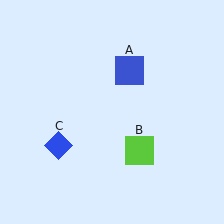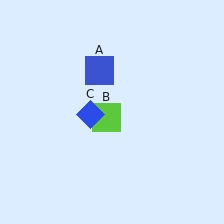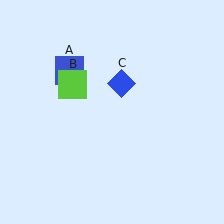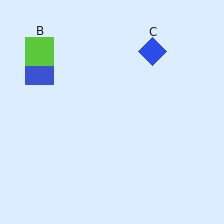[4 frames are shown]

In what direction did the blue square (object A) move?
The blue square (object A) moved left.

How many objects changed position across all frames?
3 objects changed position: blue square (object A), lime square (object B), blue diamond (object C).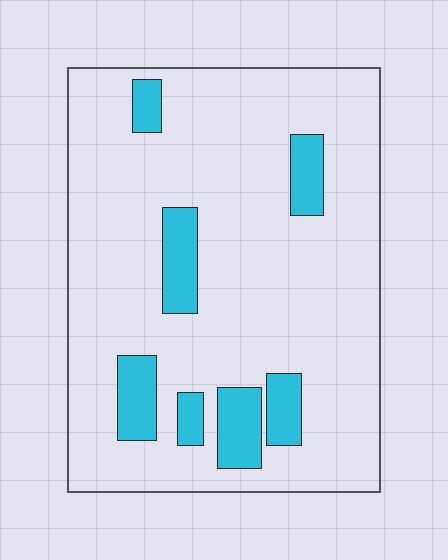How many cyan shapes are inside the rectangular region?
7.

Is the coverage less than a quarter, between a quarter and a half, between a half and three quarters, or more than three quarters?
Less than a quarter.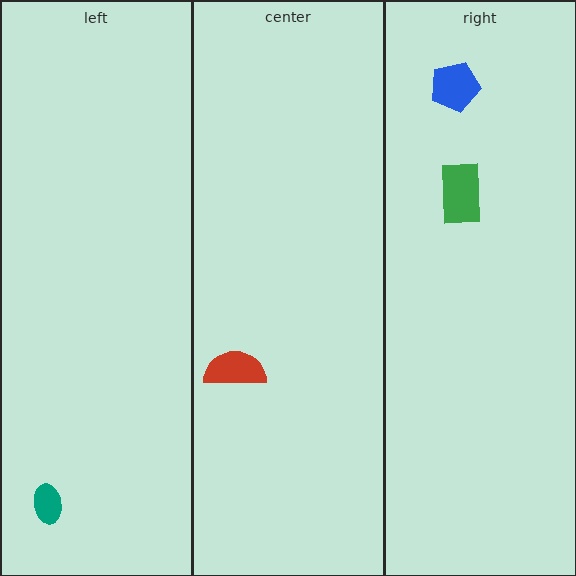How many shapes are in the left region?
1.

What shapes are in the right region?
The green rectangle, the blue pentagon.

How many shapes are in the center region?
1.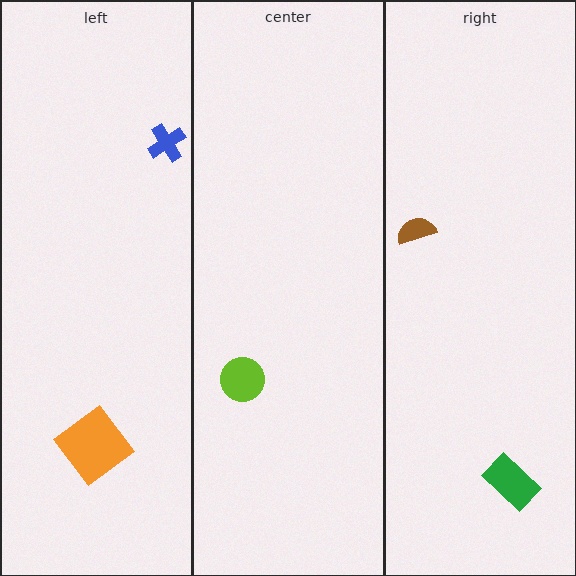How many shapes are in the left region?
2.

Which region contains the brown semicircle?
The right region.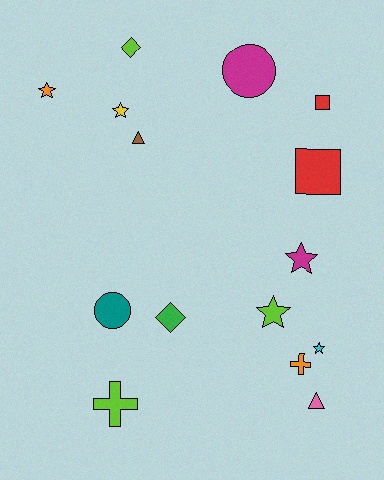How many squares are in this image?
There are 2 squares.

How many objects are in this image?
There are 15 objects.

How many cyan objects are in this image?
There is 1 cyan object.